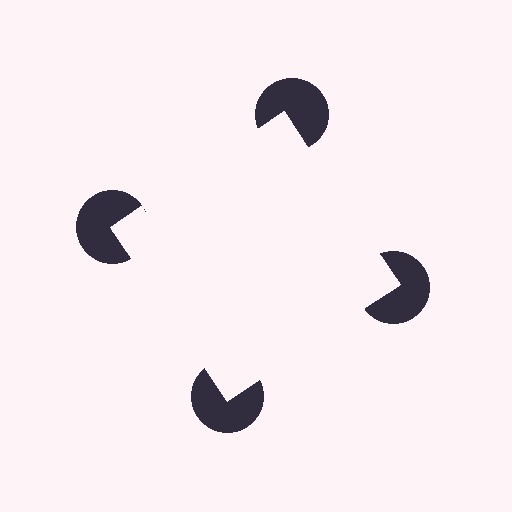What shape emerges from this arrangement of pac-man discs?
An illusory square — its edges are inferred from the aligned wedge cuts in the pac-man discs, not physically drawn.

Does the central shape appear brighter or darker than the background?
It typically appears slightly brighter than the background, even though no actual brightness change is drawn.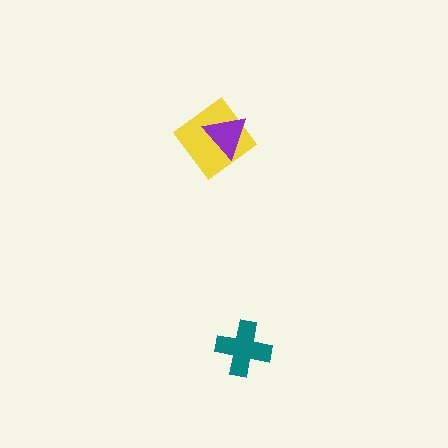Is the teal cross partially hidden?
No, no other shape covers it.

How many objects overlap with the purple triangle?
1 object overlaps with the purple triangle.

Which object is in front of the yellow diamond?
The purple triangle is in front of the yellow diamond.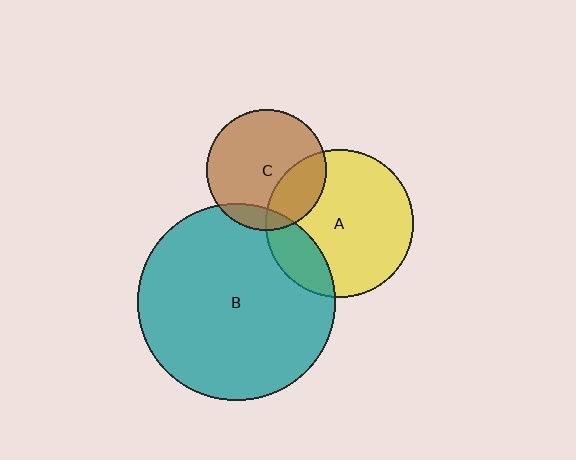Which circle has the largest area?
Circle B (teal).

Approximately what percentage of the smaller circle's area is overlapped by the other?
Approximately 25%.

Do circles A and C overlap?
Yes.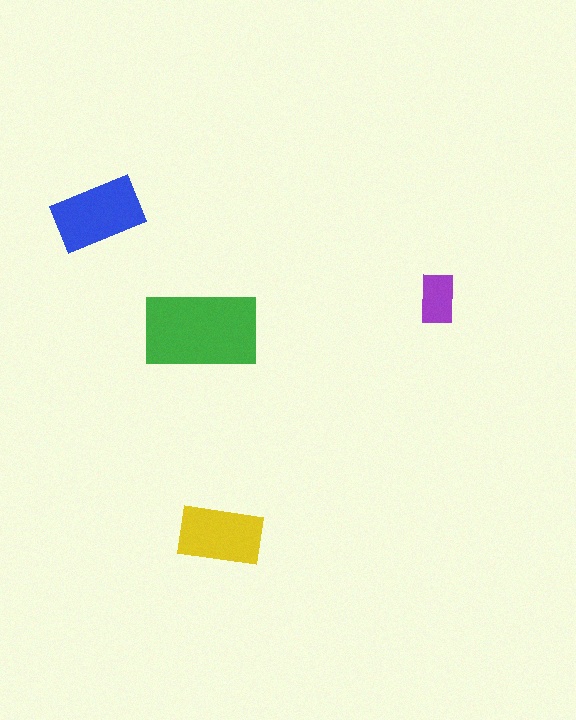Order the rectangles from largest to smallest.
the green one, the blue one, the yellow one, the purple one.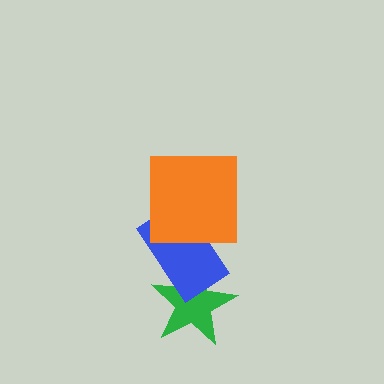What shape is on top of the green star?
The blue rectangle is on top of the green star.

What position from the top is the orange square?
The orange square is 1st from the top.